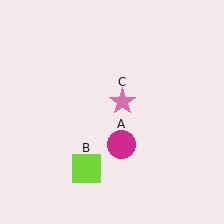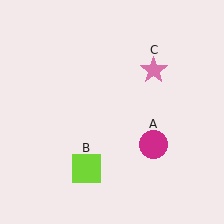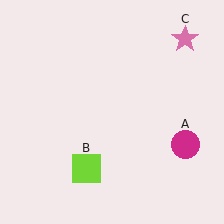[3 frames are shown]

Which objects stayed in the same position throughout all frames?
Lime square (object B) remained stationary.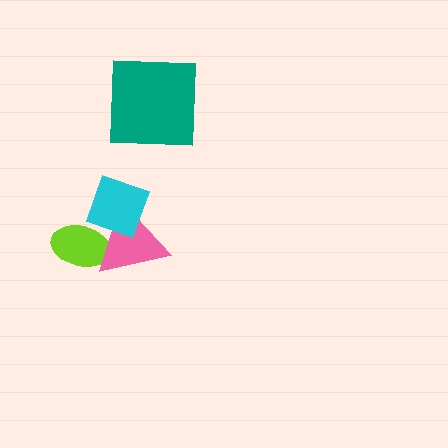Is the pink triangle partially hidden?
Yes, it is partially covered by another shape.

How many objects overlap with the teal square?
0 objects overlap with the teal square.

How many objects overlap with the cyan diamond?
2 objects overlap with the cyan diamond.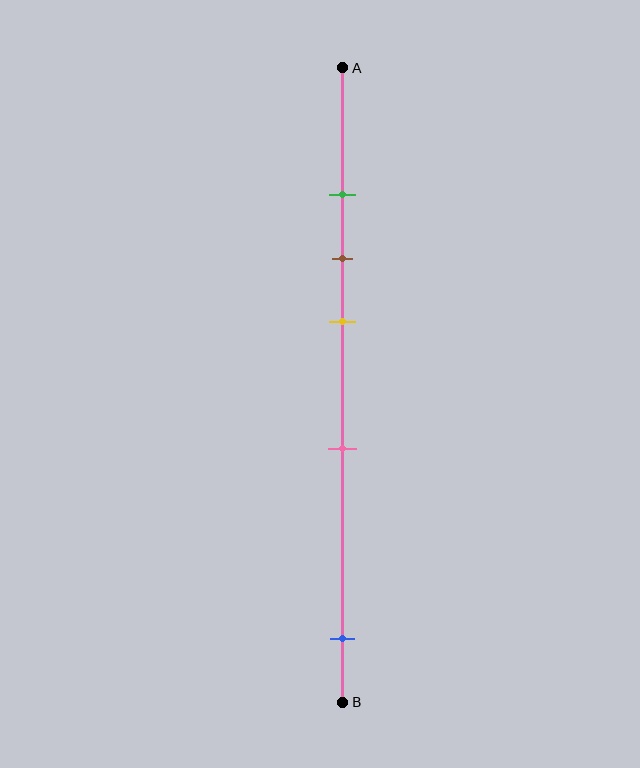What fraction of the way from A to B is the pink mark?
The pink mark is approximately 60% (0.6) of the way from A to B.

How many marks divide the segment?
There are 5 marks dividing the segment.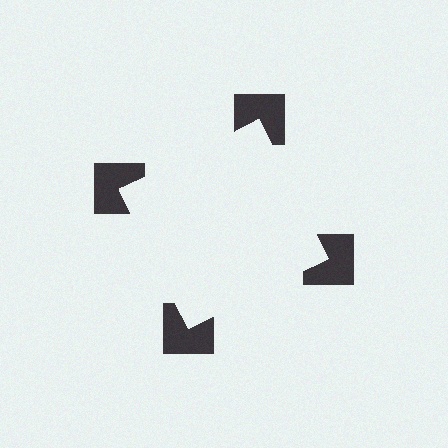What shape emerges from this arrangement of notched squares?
An illusory square — its edges are inferred from the aligned wedge cuts in the notched squares, not physically drawn.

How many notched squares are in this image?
There are 4 — one at each vertex of the illusory square.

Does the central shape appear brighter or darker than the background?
It typically appears slightly brighter than the background, even though no actual brightness change is drawn.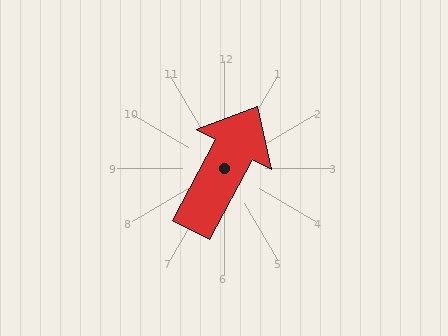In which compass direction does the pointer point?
Northeast.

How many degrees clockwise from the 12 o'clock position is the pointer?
Approximately 28 degrees.